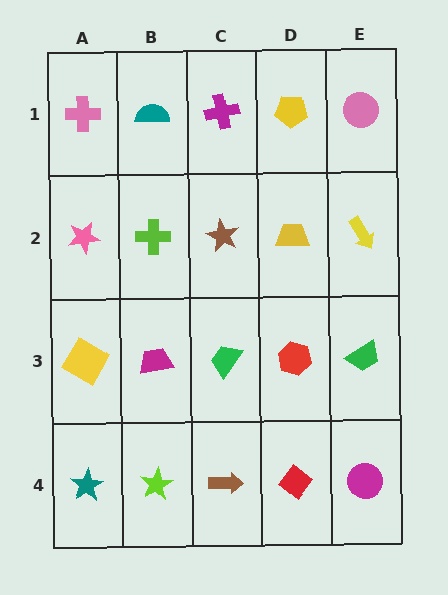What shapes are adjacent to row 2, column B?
A teal semicircle (row 1, column B), a magenta trapezoid (row 3, column B), a pink star (row 2, column A), a brown star (row 2, column C).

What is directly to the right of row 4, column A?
A lime star.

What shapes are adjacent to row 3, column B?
A lime cross (row 2, column B), a lime star (row 4, column B), a yellow diamond (row 3, column A), a green trapezoid (row 3, column C).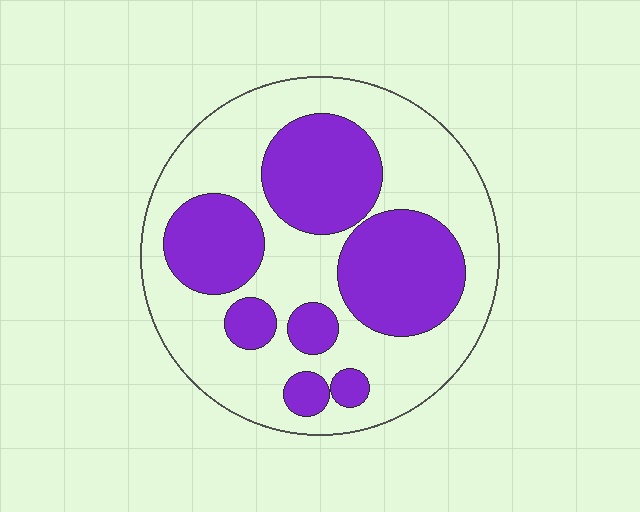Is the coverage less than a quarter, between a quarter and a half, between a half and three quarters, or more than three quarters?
Between a quarter and a half.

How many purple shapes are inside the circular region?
7.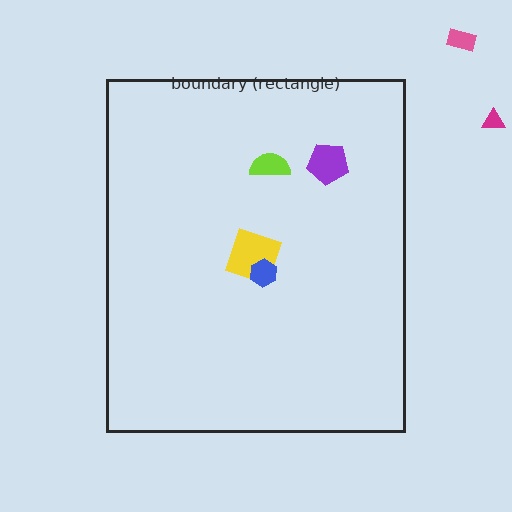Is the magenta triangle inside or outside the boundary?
Outside.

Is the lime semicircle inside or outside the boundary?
Inside.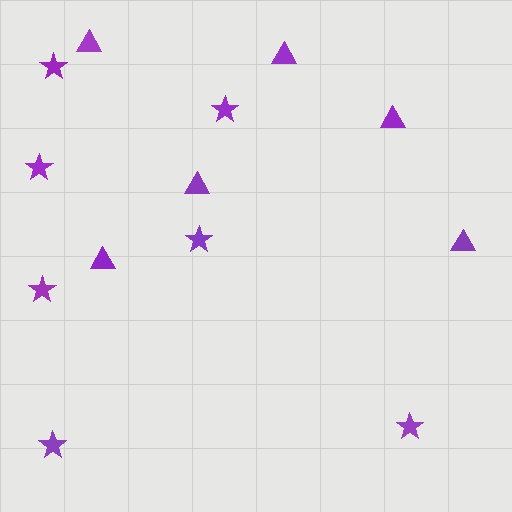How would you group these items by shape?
There are 2 groups: one group of triangles (6) and one group of stars (7).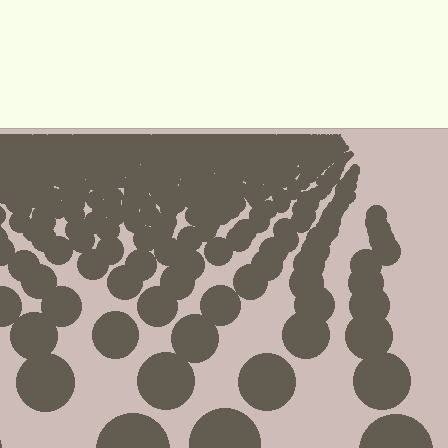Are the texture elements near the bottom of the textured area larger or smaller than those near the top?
Larger. Near the bottom, elements are closer to the viewer and appear at a bigger on-screen size.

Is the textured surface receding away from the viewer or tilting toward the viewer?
The surface is receding away from the viewer. Texture elements get smaller and denser toward the top.